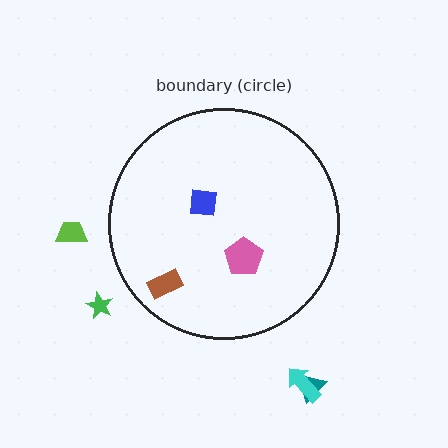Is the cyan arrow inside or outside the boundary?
Outside.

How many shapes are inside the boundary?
3 inside, 4 outside.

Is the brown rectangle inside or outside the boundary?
Inside.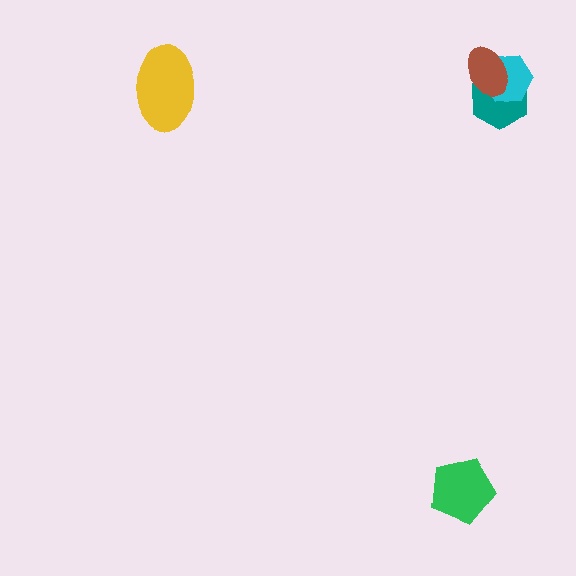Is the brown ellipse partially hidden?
No, no other shape covers it.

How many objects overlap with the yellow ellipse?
0 objects overlap with the yellow ellipse.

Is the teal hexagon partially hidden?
Yes, it is partially covered by another shape.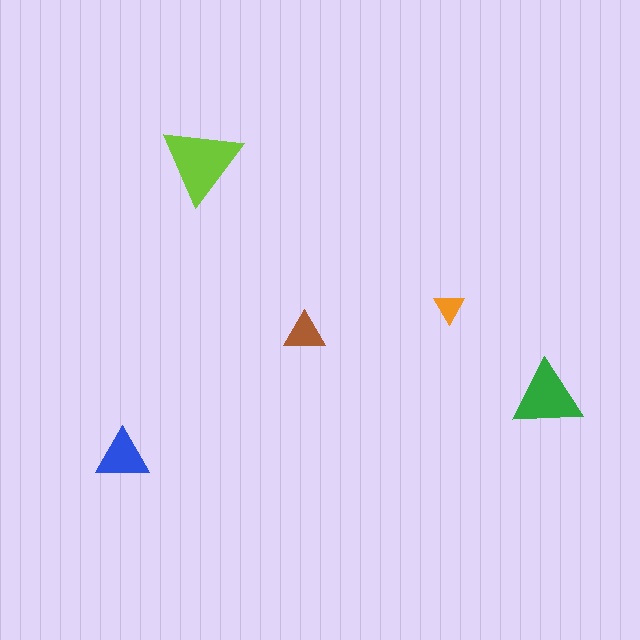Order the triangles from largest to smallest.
the lime one, the green one, the blue one, the brown one, the orange one.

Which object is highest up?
The lime triangle is topmost.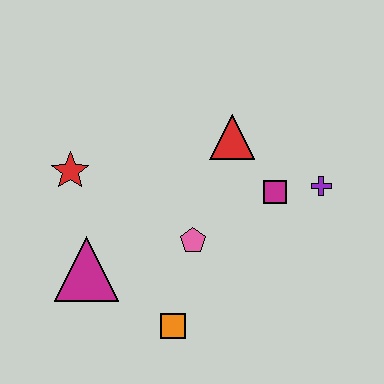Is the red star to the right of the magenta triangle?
No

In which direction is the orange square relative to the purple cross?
The orange square is to the left of the purple cross.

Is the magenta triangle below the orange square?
No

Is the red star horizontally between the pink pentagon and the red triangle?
No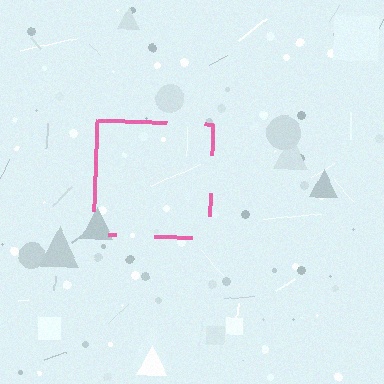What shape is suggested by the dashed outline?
The dashed outline suggests a square.